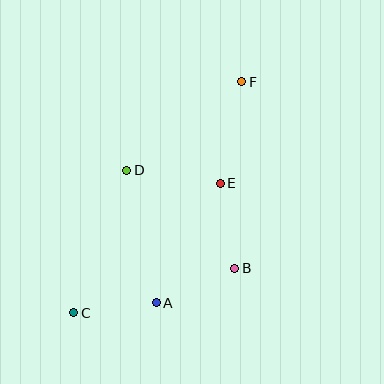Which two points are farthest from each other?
Points C and F are farthest from each other.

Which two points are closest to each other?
Points A and C are closest to each other.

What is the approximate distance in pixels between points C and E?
The distance between C and E is approximately 195 pixels.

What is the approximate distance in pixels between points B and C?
The distance between B and C is approximately 167 pixels.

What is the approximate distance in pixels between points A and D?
The distance between A and D is approximately 136 pixels.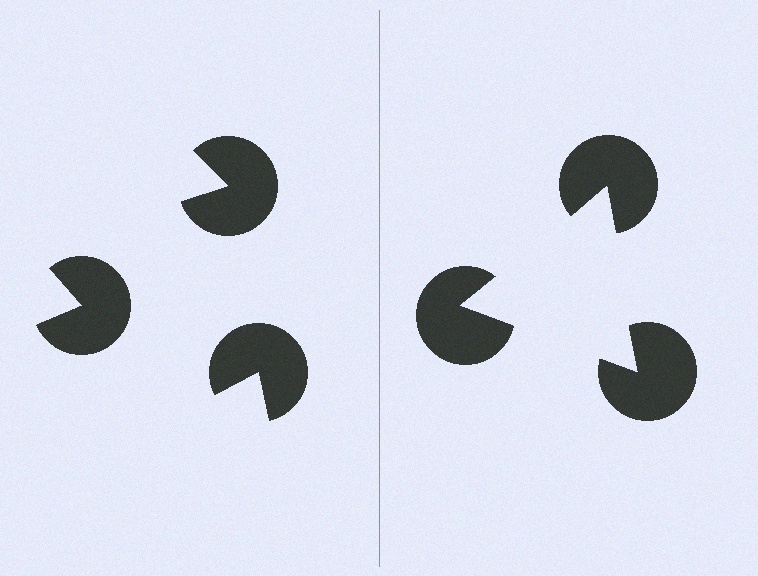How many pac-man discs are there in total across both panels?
6 — 3 on each side.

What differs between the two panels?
The pac-man discs are positioned identically on both sides; only the wedge orientations differ. On the right they align to a triangle; on the left they are misaligned.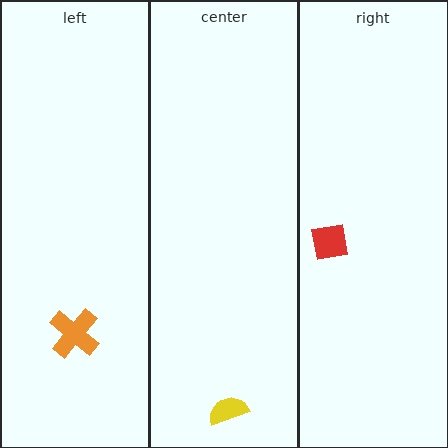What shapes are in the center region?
The yellow semicircle.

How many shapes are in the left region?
1.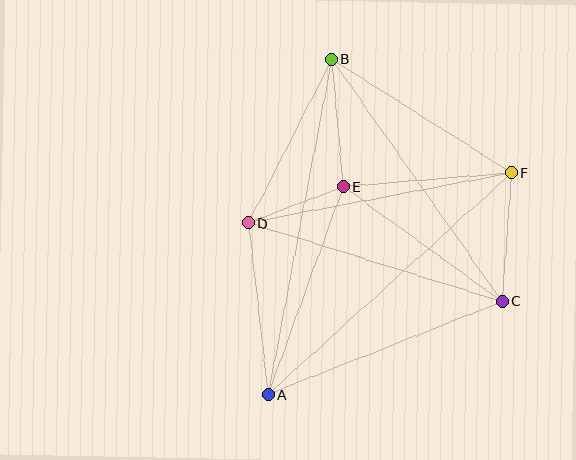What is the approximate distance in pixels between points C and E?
The distance between C and E is approximately 196 pixels.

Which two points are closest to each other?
Points D and E are closest to each other.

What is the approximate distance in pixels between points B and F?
The distance between B and F is approximately 213 pixels.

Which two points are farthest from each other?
Points A and B are farthest from each other.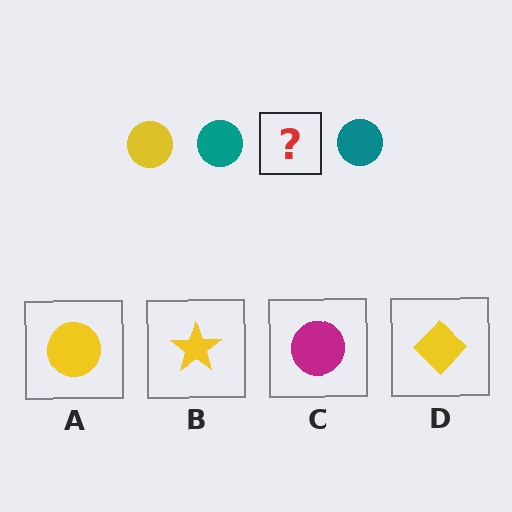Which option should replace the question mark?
Option A.